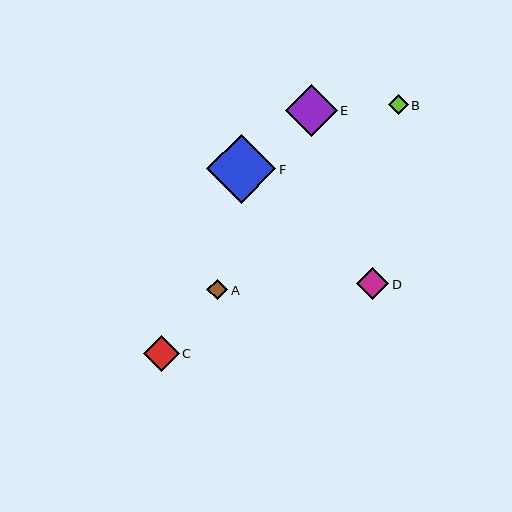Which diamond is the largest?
Diamond F is the largest with a size of approximately 69 pixels.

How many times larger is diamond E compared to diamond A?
Diamond E is approximately 2.5 times the size of diamond A.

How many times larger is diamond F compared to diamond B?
Diamond F is approximately 3.4 times the size of diamond B.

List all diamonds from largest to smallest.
From largest to smallest: F, E, C, D, A, B.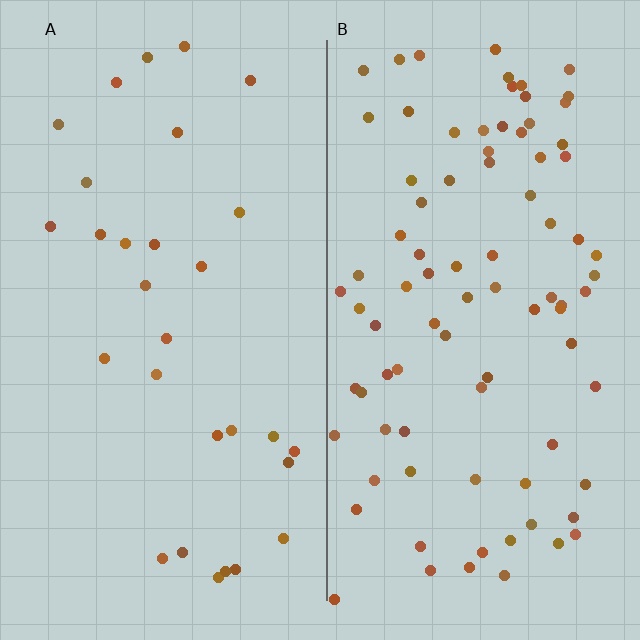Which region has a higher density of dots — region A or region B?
B (the right).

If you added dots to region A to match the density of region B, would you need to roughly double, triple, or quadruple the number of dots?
Approximately triple.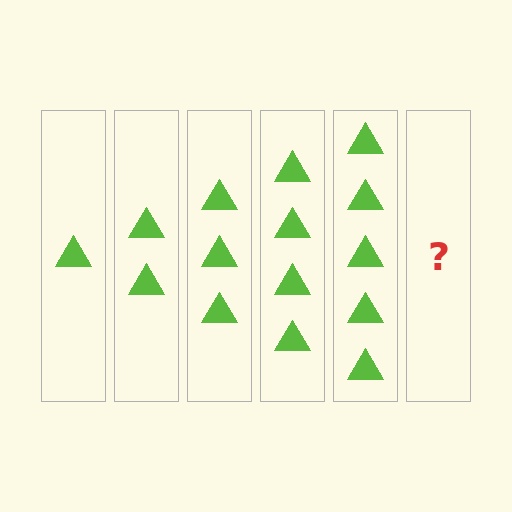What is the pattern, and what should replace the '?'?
The pattern is that each step adds one more triangle. The '?' should be 6 triangles.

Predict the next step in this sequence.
The next step is 6 triangles.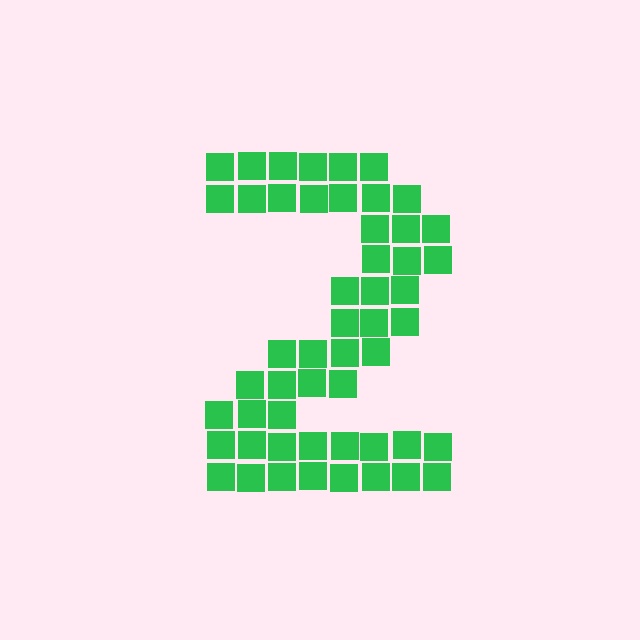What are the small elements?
The small elements are squares.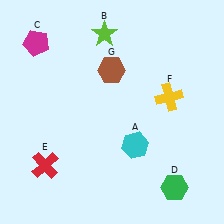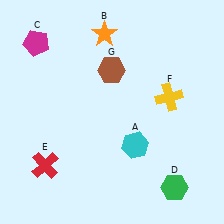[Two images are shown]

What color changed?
The star (B) changed from lime in Image 1 to orange in Image 2.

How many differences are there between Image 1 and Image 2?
There is 1 difference between the two images.